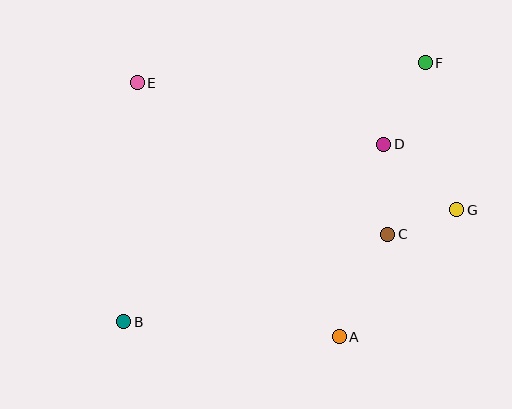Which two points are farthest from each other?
Points B and F are farthest from each other.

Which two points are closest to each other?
Points C and G are closest to each other.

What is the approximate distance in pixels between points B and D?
The distance between B and D is approximately 315 pixels.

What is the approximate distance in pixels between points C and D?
The distance between C and D is approximately 90 pixels.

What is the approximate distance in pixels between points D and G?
The distance between D and G is approximately 98 pixels.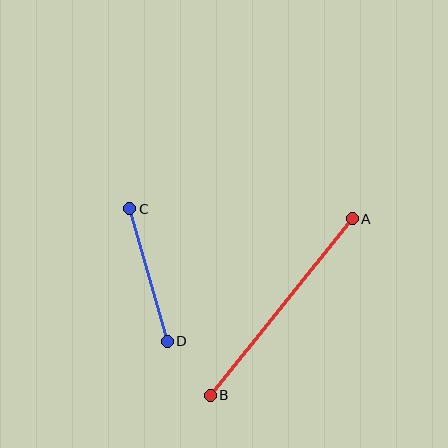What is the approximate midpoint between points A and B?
The midpoint is at approximately (281, 307) pixels.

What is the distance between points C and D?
The distance is approximately 138 pixels.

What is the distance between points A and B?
The distance is approximately 227 pixels.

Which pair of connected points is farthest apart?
Points A and B are farthest apart.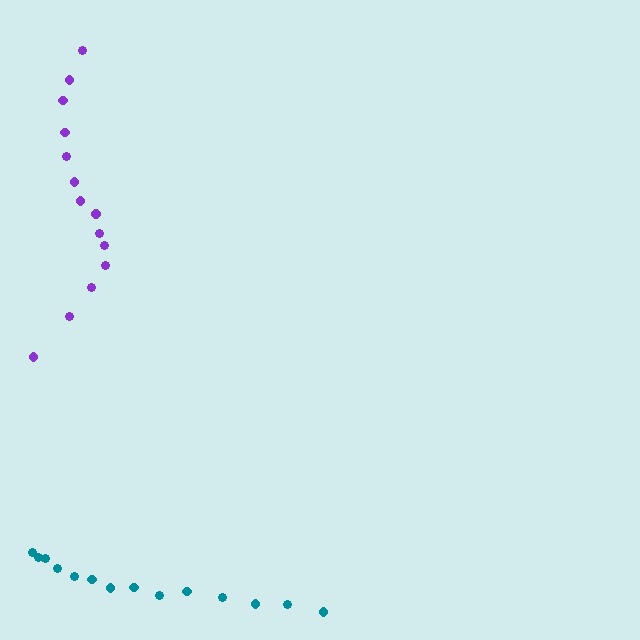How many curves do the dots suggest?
There are 2 distinct paths.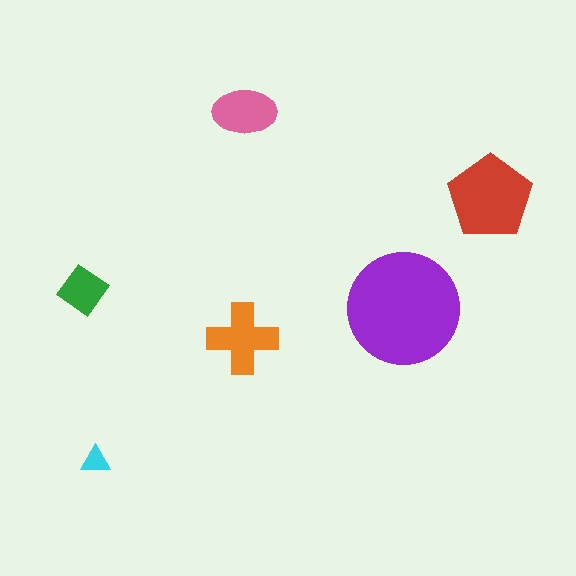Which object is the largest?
The purple circle.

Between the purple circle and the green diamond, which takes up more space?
The purple circle.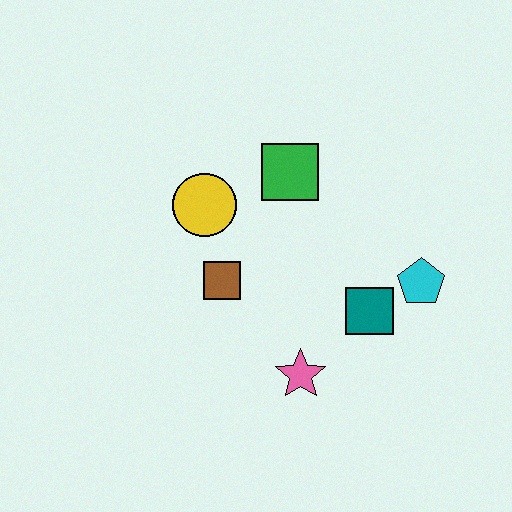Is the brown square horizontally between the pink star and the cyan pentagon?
No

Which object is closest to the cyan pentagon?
The teal square is closest to the cyan pentagon.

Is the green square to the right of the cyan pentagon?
No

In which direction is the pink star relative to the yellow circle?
The pink star is below the yellow circle.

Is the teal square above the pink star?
Yes